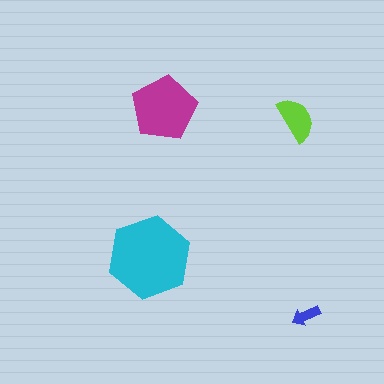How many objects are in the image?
There are 4 objects in the image.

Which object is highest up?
The magenta pentagon is topmost.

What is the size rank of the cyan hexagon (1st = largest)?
1st.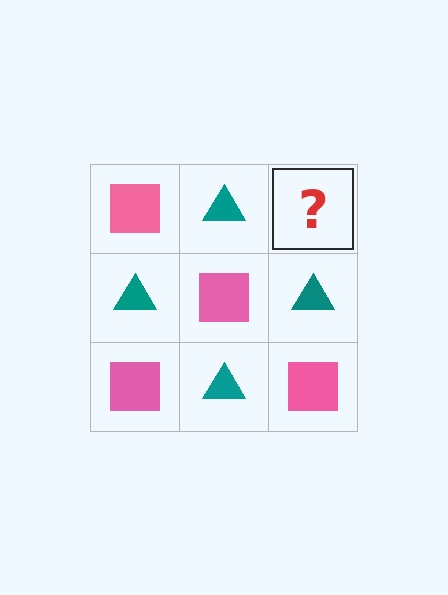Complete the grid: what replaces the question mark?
The question mark should be replaced with a pink square.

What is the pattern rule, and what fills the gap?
The rule is that it alternates pink square and teal triangle in a checkerboard pattern. The gap should be filled with a pink square.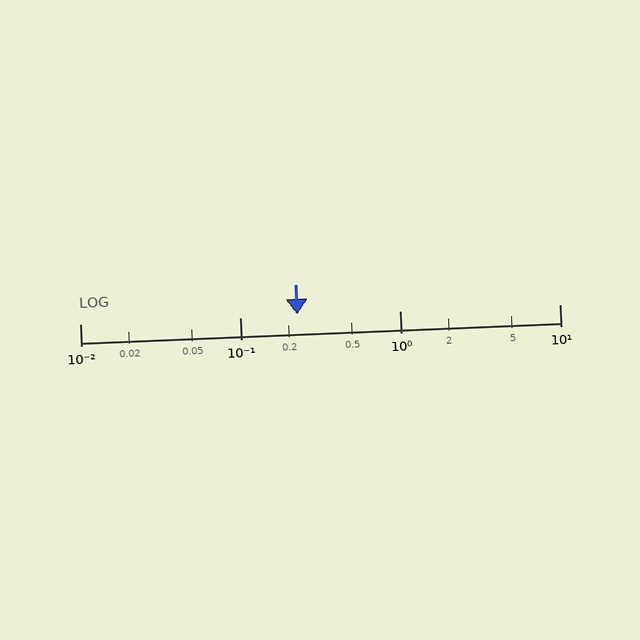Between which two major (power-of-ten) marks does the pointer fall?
The pointer is between 0.1 and 1.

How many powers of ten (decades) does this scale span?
The scale spans 3 decades, from 0.01 to 10.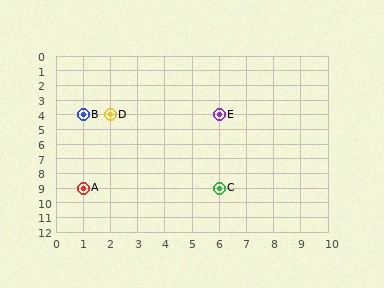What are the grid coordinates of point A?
Point A is at grid coordinates (1, 9).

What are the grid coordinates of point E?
Point E is at grid coordinates (6, 4).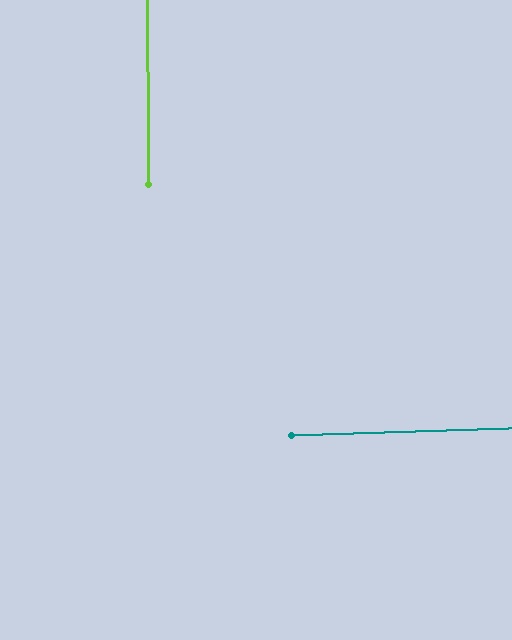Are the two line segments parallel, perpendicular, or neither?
Perpendicular — they meet at approximately 89°.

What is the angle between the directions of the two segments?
Approximately 89 degrees.